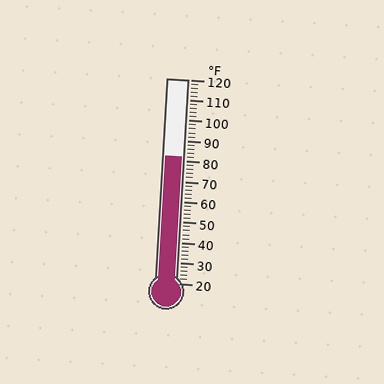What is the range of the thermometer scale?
The thermometer scale ranges from 20°F to 120°F.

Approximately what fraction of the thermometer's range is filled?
The thermometer is filled to approximately 60% of its range.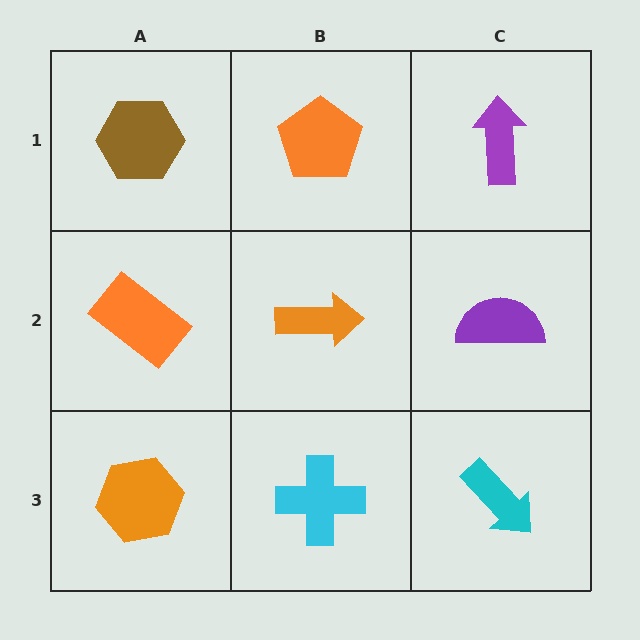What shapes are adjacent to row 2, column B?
An orange pentagon (row 1, column B), a cyan cross (row 3, column B), an orange rectangle (row 2, column A), a purple semicircle (row 2, column C).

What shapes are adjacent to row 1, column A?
An orange rectangle (row 2, column A), an orange pentagon (row 1, column B).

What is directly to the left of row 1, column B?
A brown hexagon.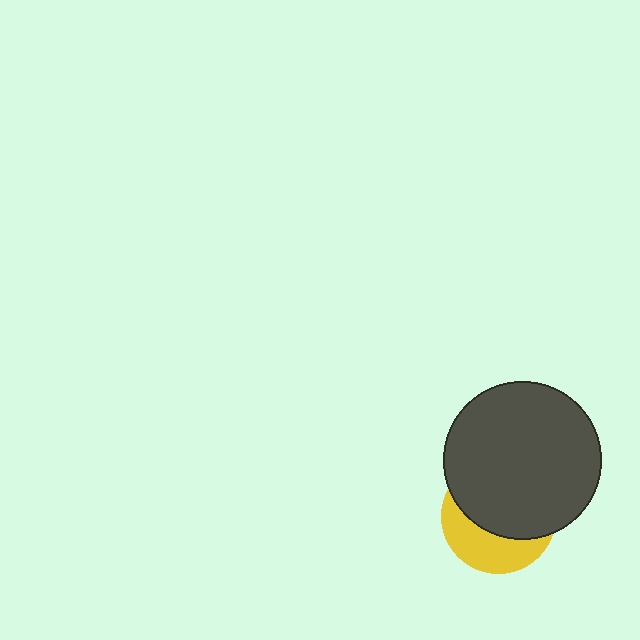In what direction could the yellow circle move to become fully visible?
The yellow circle could move down. That would shift it out from behind the dark gray circle entirely.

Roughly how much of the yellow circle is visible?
A small part of it is visible (roughly 38%).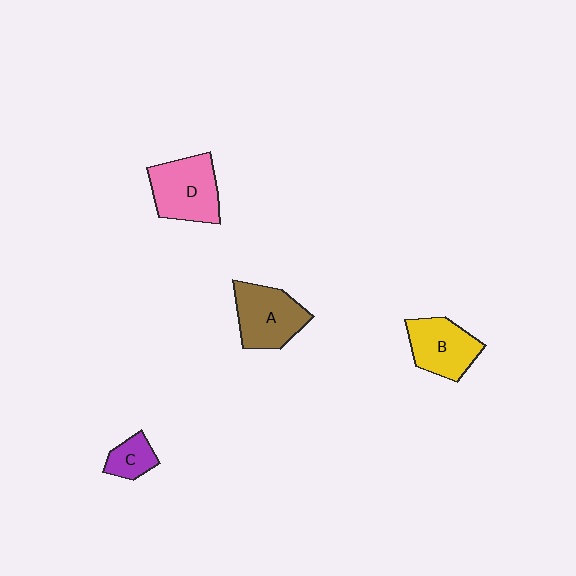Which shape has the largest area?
Shape D (pink).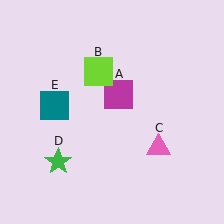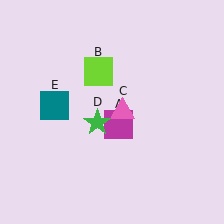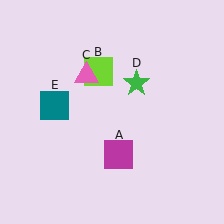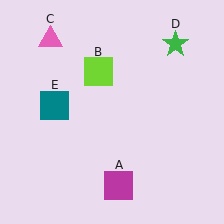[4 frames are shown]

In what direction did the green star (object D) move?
The green star (object D) moved up and to the right.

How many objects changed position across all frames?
3 objects changed position: magenta square (object A), pink triangle (object C), green star (object D).